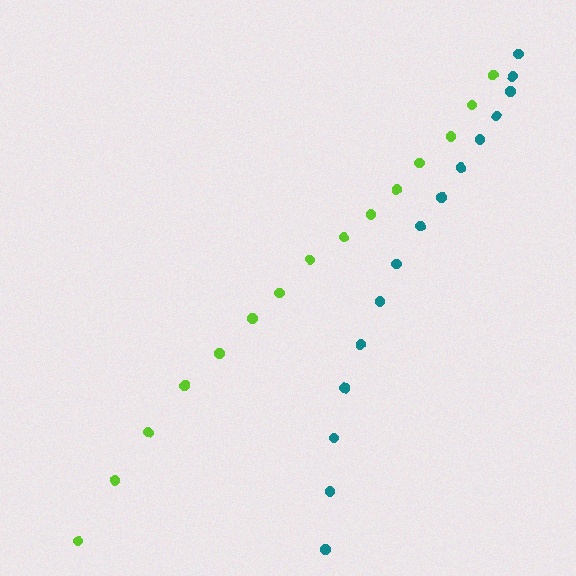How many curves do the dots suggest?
There are 2 distinct paths.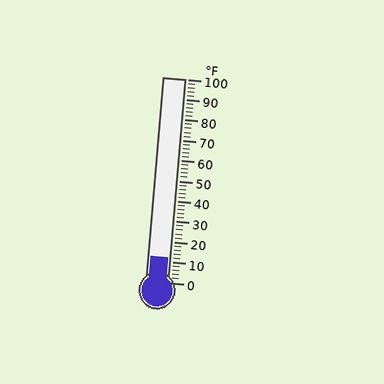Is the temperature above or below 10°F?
The temperature is above 10°F.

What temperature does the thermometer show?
The thermometer shows approximately 12°F.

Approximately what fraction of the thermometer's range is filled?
The thermometer is filled to approximately 10% of its range.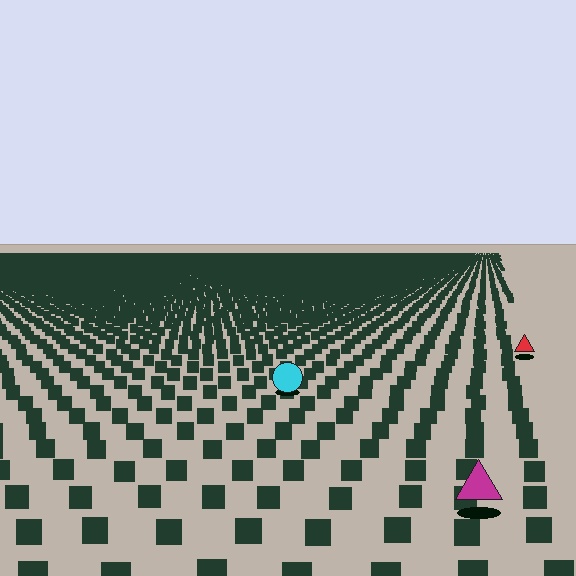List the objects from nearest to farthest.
From nearest to farthest: the magenta triangle, the cyan circle, the red triangle.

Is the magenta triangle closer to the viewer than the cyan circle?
Yes. The magenta triangle is closer — you can tell from the texture gradient: the ground texture is coarser near it.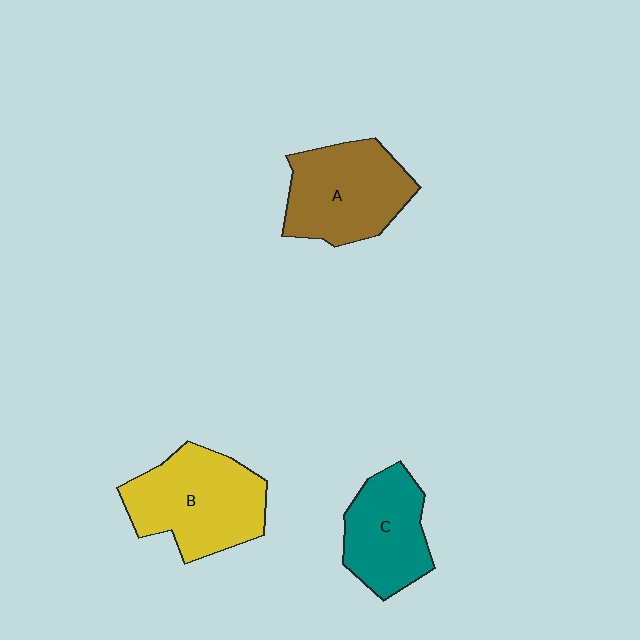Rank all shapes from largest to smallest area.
From largest to smallest: B (yellow), A (brown), C (teal).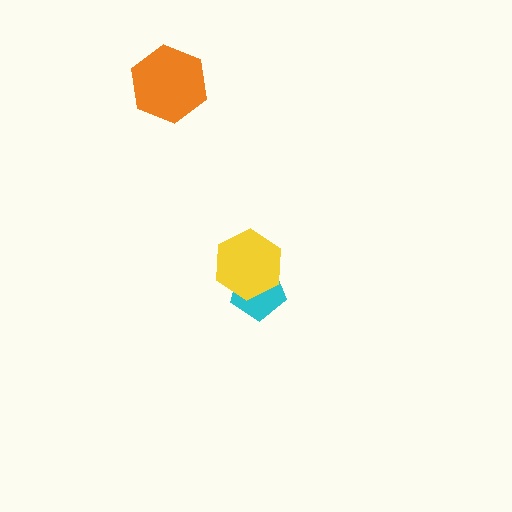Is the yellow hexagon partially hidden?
No, no other shape covers it.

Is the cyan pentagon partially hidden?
Yes, it is partially covered by another shape.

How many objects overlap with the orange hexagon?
0 objects overlap with the orange hexagon.